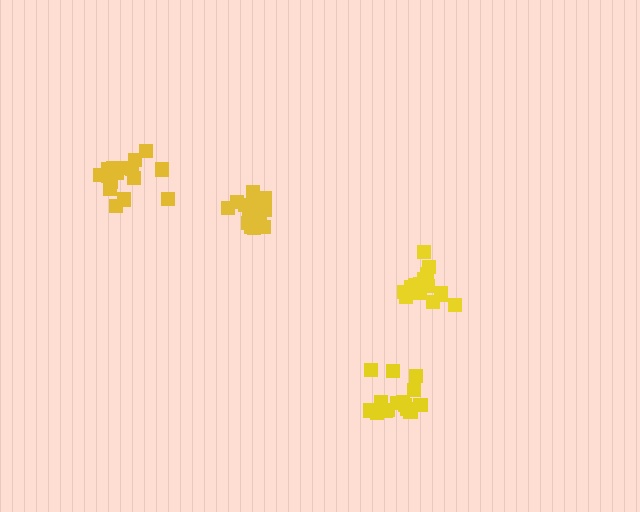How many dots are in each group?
Group 1: 16 dots, Group 2: 15 dots, Group 3: 19 dots, Group 4: 16 dots (66 total).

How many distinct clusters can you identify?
There are 4 distinct clusters.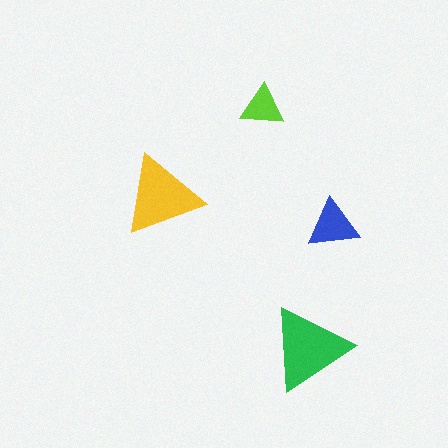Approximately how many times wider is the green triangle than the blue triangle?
About 1.5 times wider.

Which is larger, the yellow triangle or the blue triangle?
The yellow one.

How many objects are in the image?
There are 4 objects in the image.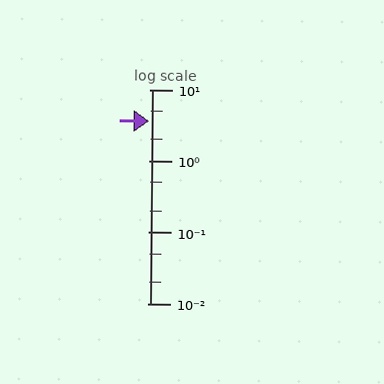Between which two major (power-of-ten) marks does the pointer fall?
The pointer is between 1 and 10.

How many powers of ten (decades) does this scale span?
The scale spans 3 decades, from 0.01 to 10.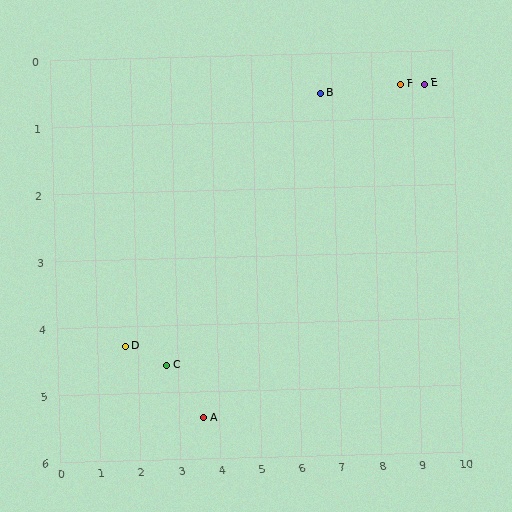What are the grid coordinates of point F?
Point F is at approximately (8.7, 0.5).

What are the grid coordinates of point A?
Point A is at approximately (3.6, 5.4).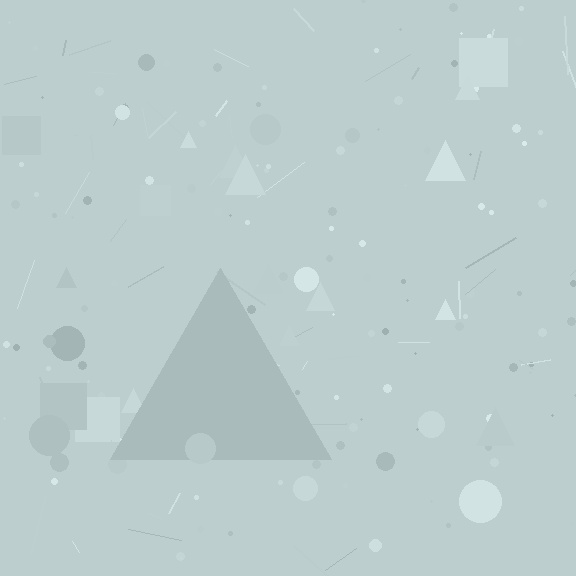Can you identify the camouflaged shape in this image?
The camouflaged shape is a triangle.